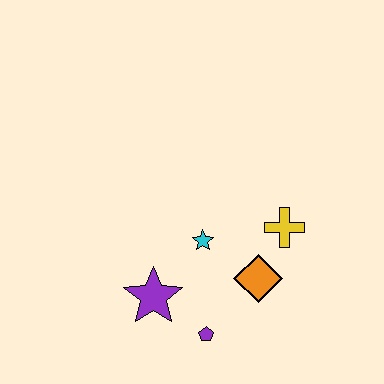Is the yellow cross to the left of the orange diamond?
No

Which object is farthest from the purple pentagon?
The yellow cross is farthest from the purple pentagon.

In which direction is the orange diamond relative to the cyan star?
The orange diamond is to the right of the cyan star.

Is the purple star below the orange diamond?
Yes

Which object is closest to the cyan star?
The orange diamond is closest to the cyan star.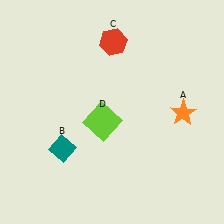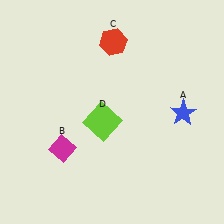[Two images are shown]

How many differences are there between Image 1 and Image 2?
There are 2 differences between the two images.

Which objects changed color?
A changed from orange to blue. B changed from teal to magenta.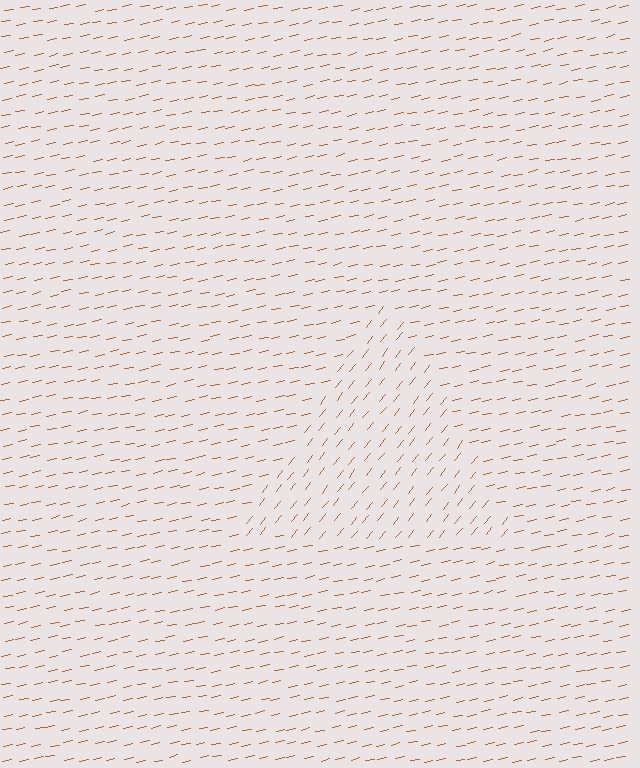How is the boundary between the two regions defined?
The boundary is defined purely by a change in line orientation (approximately 40 degrees difference). All lines are the same color and thickness.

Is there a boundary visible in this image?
Yes, there is a texture boundary formed by a change in line orientation.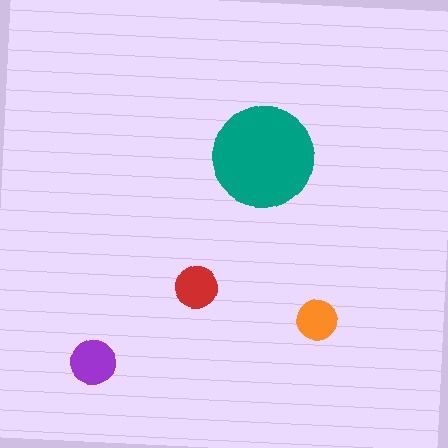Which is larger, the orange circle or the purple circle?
The purple one.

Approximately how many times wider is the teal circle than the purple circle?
About 2 times wider.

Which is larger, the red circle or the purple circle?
The purple one.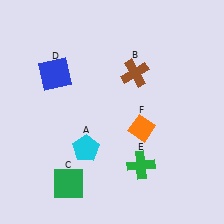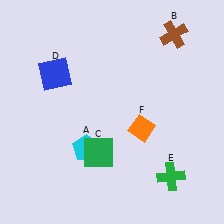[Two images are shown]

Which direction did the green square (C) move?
The green square (C) moved up.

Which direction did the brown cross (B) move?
The brown cross (B) moved right.